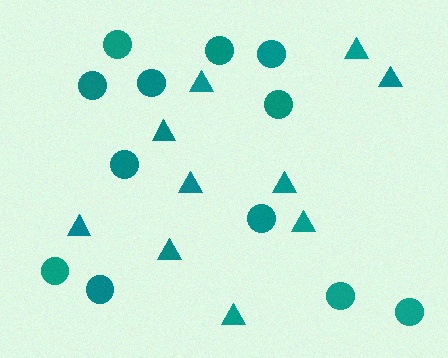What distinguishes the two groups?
There are 2 groups: one group of triangles (10) and one group of circles (12).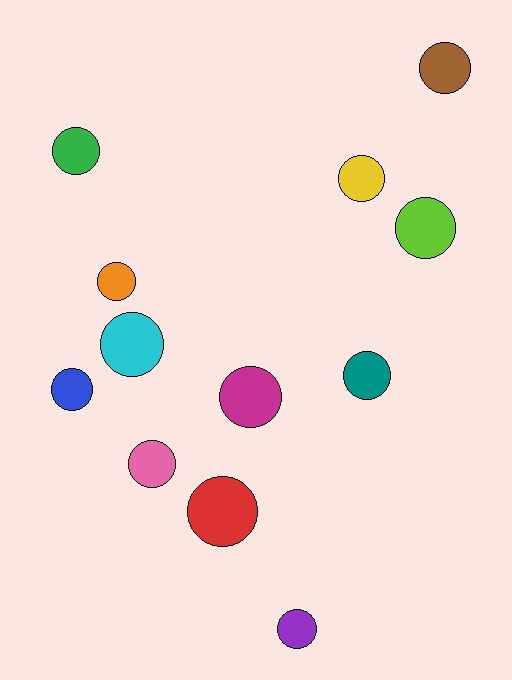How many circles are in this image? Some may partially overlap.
There are 12 circles.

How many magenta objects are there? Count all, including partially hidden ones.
There is 1 magenta object.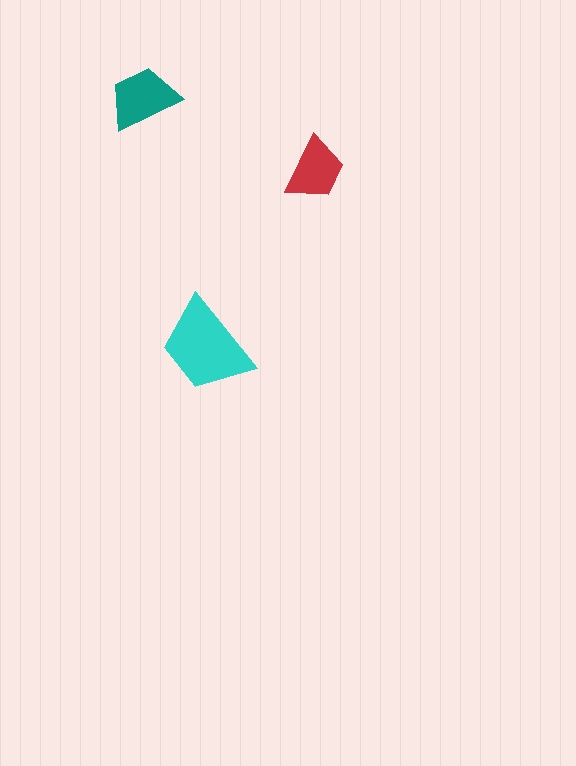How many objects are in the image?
There are 3 objects in the image.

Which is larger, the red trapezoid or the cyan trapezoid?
The cyan one.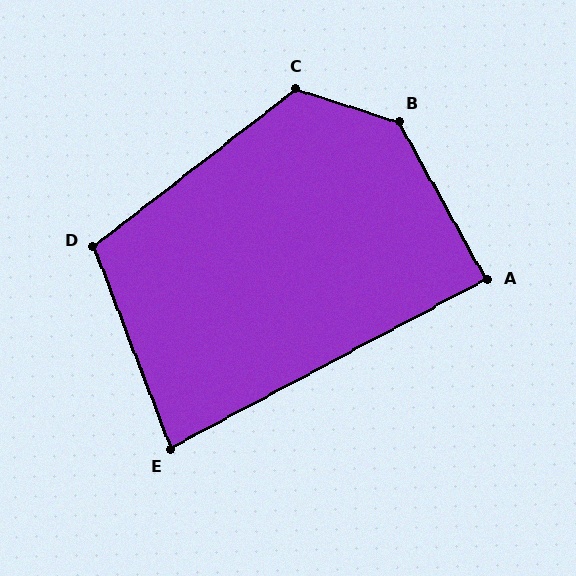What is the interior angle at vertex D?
Approximately 107 degrees (obtuse).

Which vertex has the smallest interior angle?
E, at approximately 83 degrees.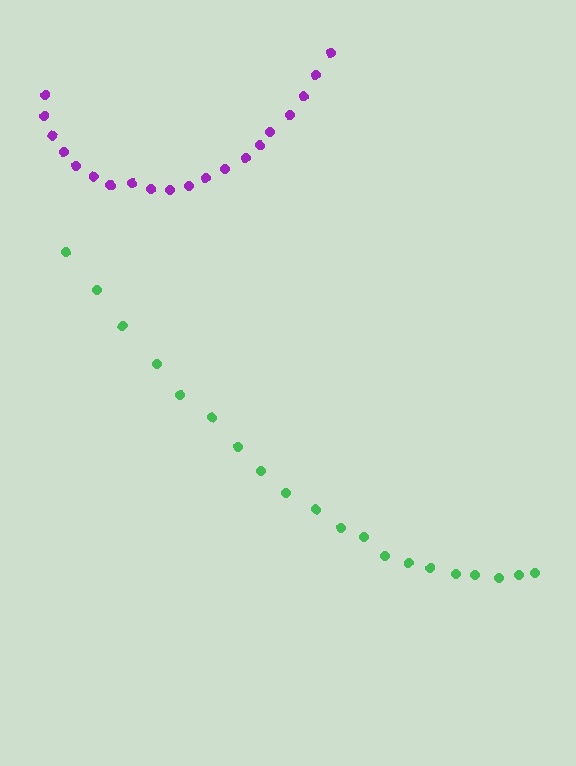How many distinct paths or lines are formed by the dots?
There are 2 distinct paths.